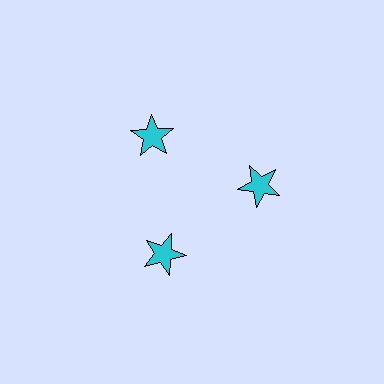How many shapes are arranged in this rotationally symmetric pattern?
There are 3 shapes, arranged in 3 groups of 1.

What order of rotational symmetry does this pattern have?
This pattern has 3-fold rotational symmetry.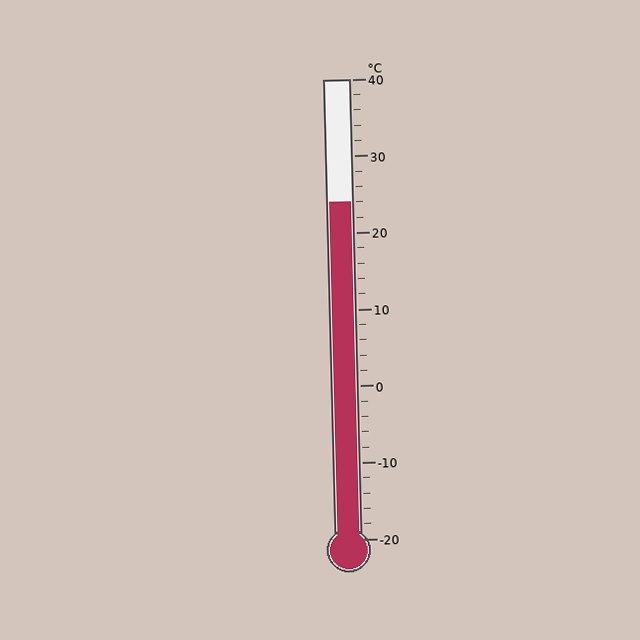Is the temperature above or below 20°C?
The temperature is above 20°C.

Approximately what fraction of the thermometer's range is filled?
The thermometer is filled to approximately 75% of its range.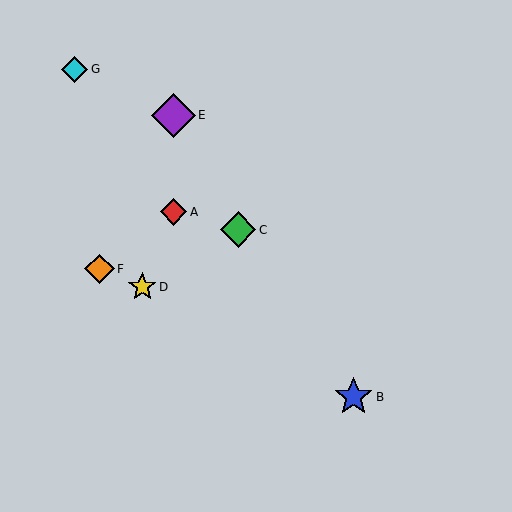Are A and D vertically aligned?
No, A is at x≈173 and D is at x≈142.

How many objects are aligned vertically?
2 objects (A, E) are aligned vertically.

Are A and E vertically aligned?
Yes, both are at x≈173.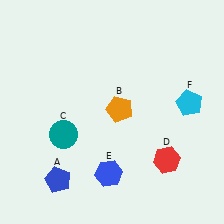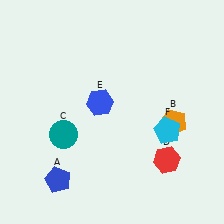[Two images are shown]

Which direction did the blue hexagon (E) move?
The blue hexagon (E) moved up.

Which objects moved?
The objects that moved are: the orange pentagon (B), the blue hexagon (E), the cyan pentagon (F).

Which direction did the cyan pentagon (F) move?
The cyan pentagon (F) moved down.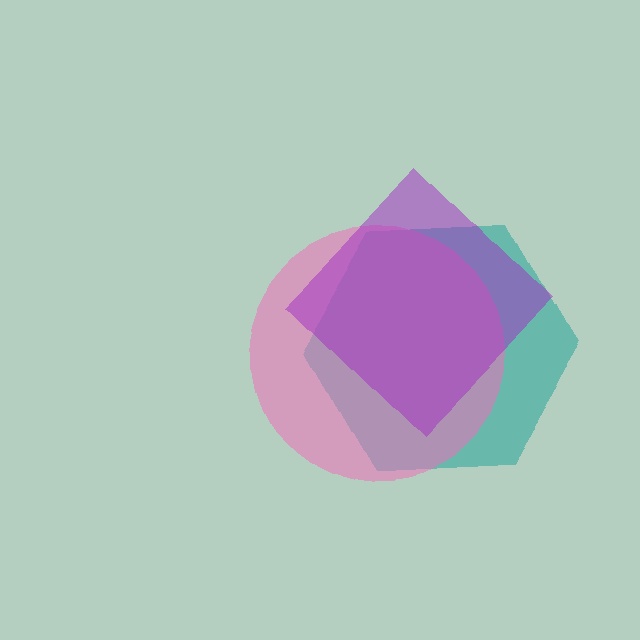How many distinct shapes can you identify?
There are 3 distinct shapes: a teal hexagon, a pink circle, a purple diamond.